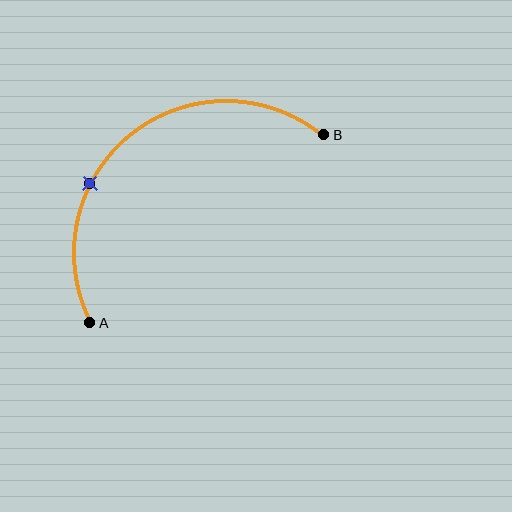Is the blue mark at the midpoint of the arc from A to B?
No. The blue mark lies on the arc but is closer to endpoint A. The arc midpoint would be at the point on the curve equidistant along the arc from both A and B.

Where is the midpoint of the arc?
The arc midpoint is the point on the curve farthest from the straight line joining A and B. It sits above and to the left of that line.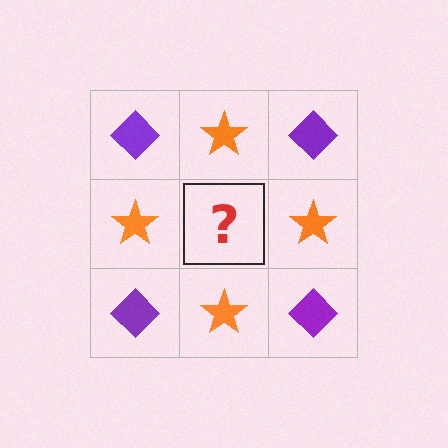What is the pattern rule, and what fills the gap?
The rule is that it alternates purple diamond and orange star in a checkerboard pattern. The gap should be filled with a purple diamond.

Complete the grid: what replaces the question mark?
The question mark should be replaced with a purple diamond.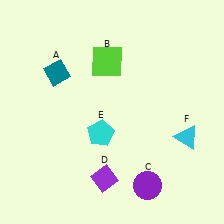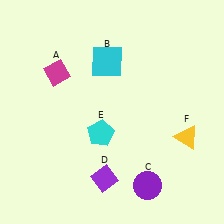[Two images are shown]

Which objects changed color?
A changed from teal to magenta. B changed from lime to cyan. F changed from cyan to yellow.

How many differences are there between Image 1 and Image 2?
There are 3 differences between the two images.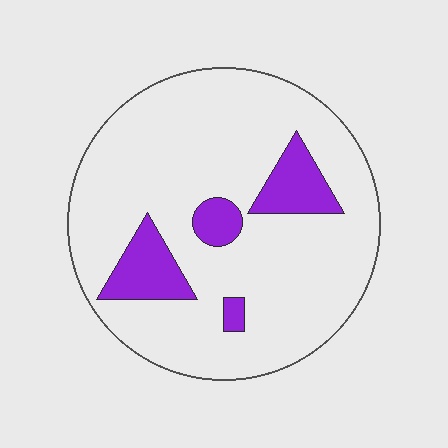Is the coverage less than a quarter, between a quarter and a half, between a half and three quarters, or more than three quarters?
Less than a quarter.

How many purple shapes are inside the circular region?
4.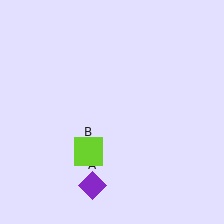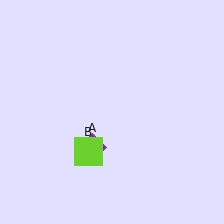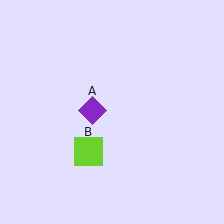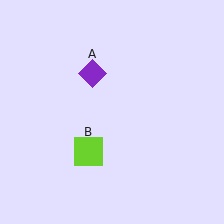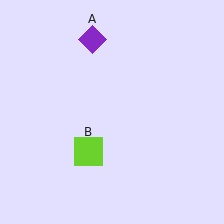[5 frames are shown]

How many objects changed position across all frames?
1 object changed position: purple diamond (object A).